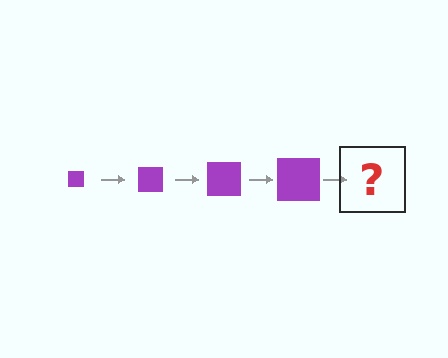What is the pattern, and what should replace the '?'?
The pattern is that the square gets progressively larger each step. The '?' should be a purple square, larger than the previous one.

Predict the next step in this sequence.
The next step is a purple square, larger than the previous one.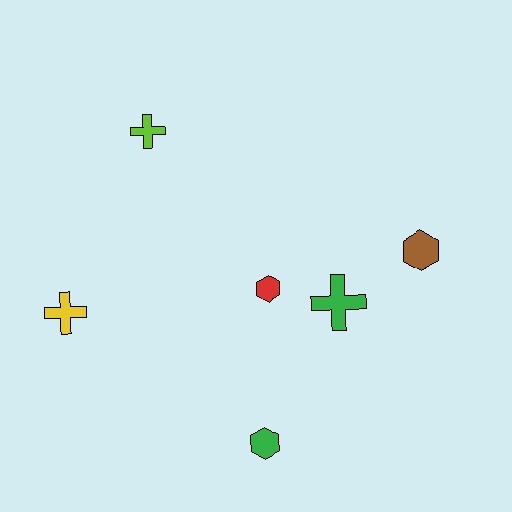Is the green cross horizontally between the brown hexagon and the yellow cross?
Yes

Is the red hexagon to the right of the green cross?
No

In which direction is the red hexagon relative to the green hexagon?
The red hexagon is above the green hexagon.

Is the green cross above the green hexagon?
Yes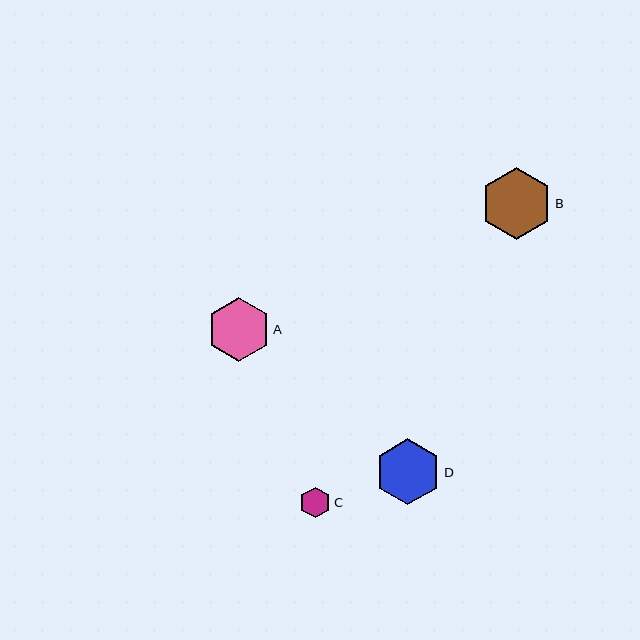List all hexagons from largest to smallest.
From largest to smallest: B, D, A, C.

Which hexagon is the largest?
Hexagon B is the largest with a size of approximately 72 pixels.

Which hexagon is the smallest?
Hexagon C is the smallest with a size of approximately 31 pixels.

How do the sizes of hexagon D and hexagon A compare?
Hexagon D and hexagon A are approximately the same size.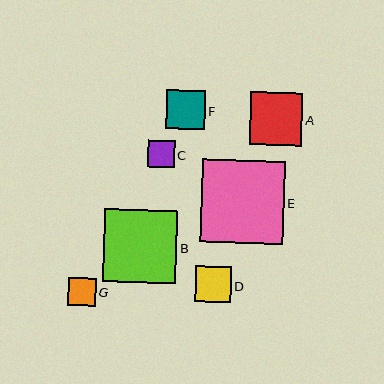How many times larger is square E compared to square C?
Square E is approximately 3.1 times the size of square C.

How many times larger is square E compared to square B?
Square E is approximately 1.1 times the size of square B.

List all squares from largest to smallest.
From largest to smallest: E, B, A, F, D, G, C.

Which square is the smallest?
Square C is the smallest with a size of approximately 27 pixels.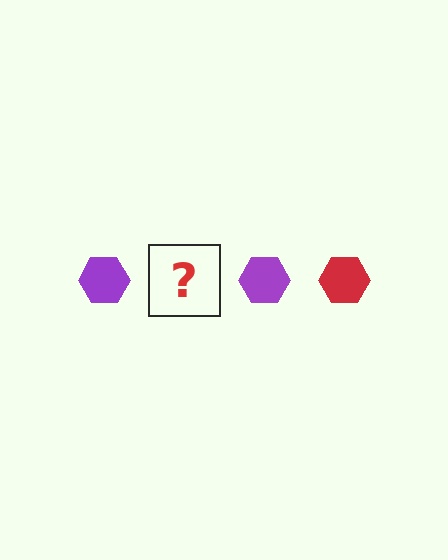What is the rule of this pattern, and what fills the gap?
The rule is that the pattern cycles through purple, red hexagons. The gap should be filled with a red hexagon.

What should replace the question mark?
The question mark should be replaced with a red hexagon.